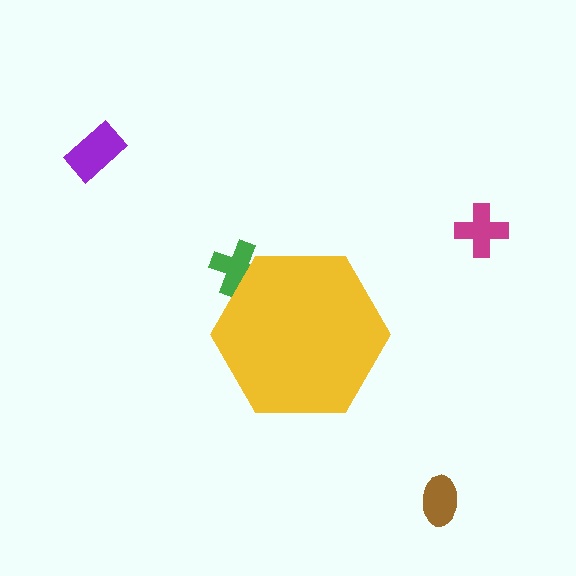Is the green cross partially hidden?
Yes, the green cross is partially hidden behind the yellow hexagon.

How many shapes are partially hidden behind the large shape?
1 shape is partially hidden.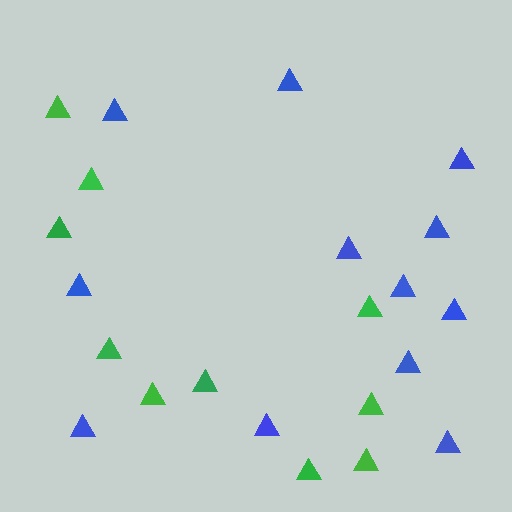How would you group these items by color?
There are 2 groups: one group of blue triangles (12) and one group of green triangles (10).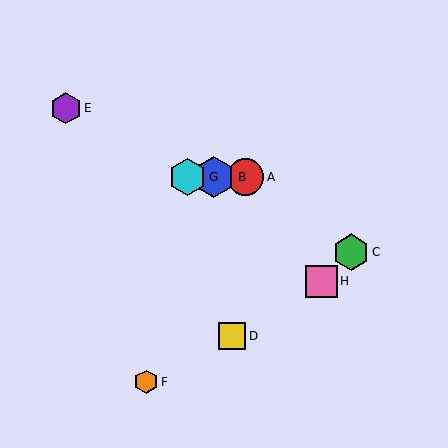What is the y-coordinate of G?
Object G is at y≈177.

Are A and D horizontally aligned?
No, A is at y≈177 and D is at y≈336.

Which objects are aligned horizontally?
Objects A, B, G are aligned horizontally.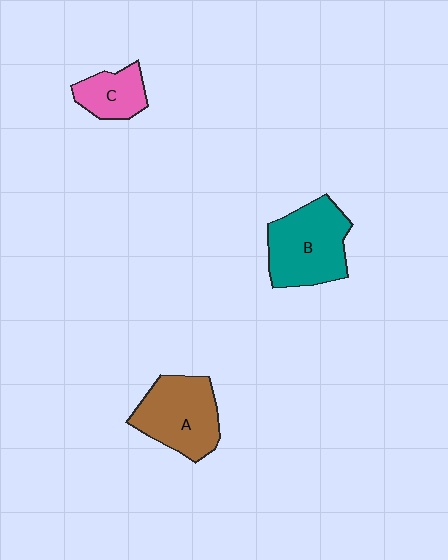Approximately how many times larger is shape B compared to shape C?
Approximately 2.0 times.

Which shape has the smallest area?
Shape C (pink).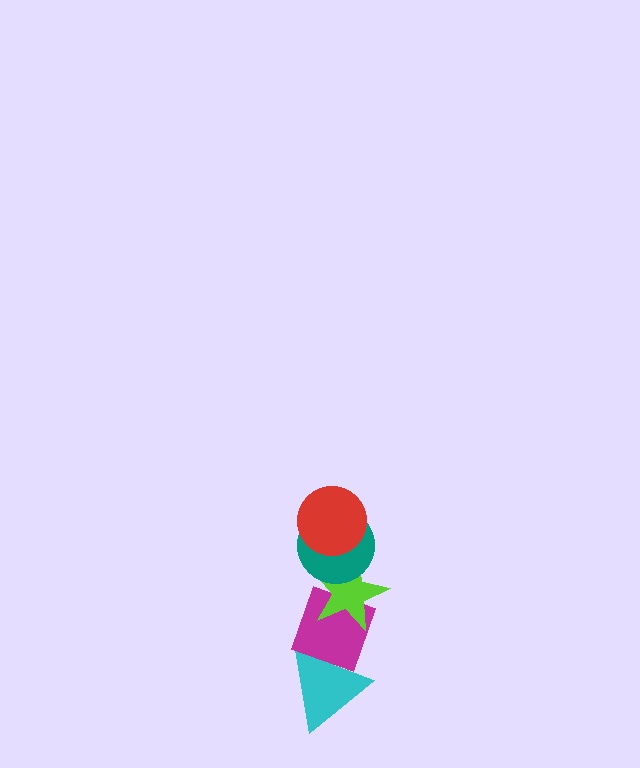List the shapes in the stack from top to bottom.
From top to bottom: the red circle, the teal circle, the lime star, the magenta diamond, the cyan triangle.